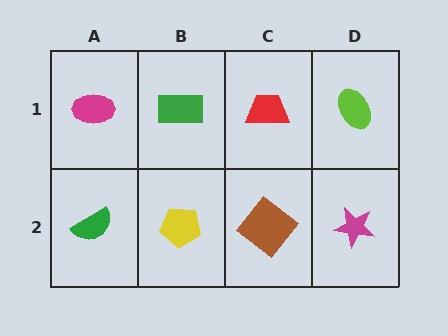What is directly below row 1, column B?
A yellow pentagon.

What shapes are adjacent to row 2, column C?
A red trapezoid (row 1, column C), a yellow pentagon (row 2, column B), a magenta star (row 2, column D).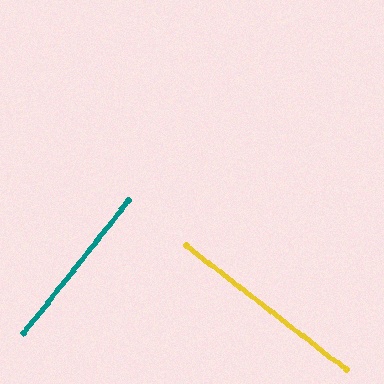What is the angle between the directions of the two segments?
Approximately 89 degrees.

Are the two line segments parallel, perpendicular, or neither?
Perpendicular — they meet at approximately 89°.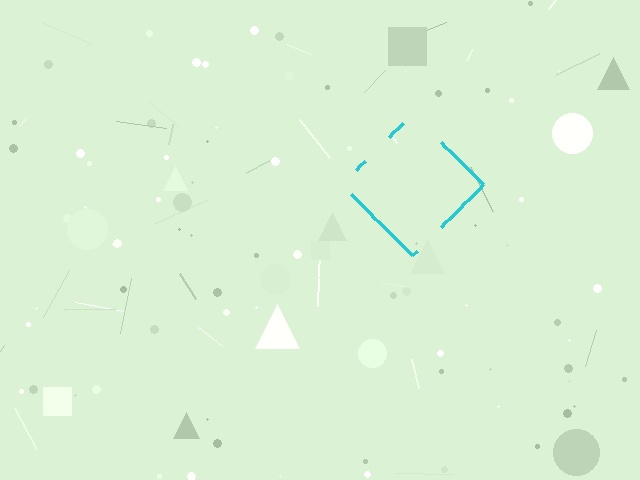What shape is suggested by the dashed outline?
The dashed outline suggests a diamond.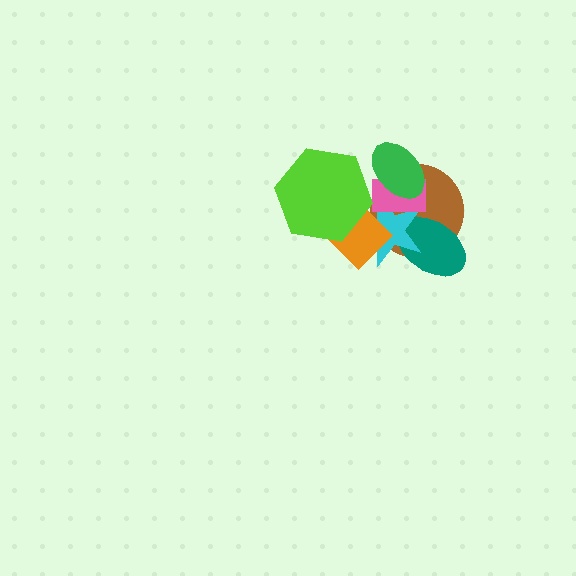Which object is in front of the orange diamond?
The lime hexagon is in front of the orange diamond.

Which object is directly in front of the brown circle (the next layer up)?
The teal ellipse is directly in front of the brown circle.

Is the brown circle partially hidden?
Yes, it is partially covered by another shape.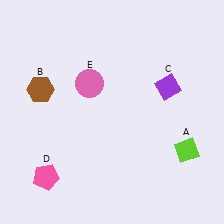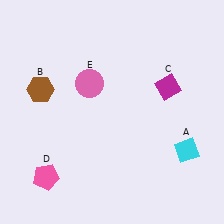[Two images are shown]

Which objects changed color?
A changed from lime to cyan. C changed from purple to magenta.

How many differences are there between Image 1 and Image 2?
There are 2 differences between the two images.